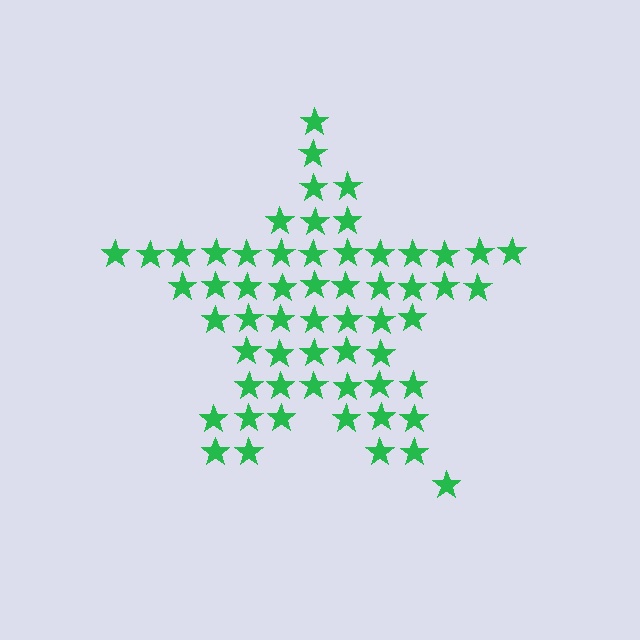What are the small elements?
The small elements are stars.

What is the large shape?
The large shape is a star.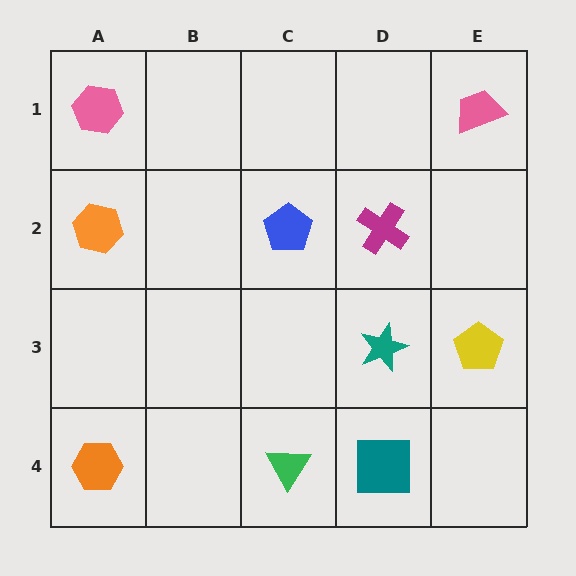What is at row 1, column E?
A pink trapezoid.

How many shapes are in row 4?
3 shapes.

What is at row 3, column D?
A teal star.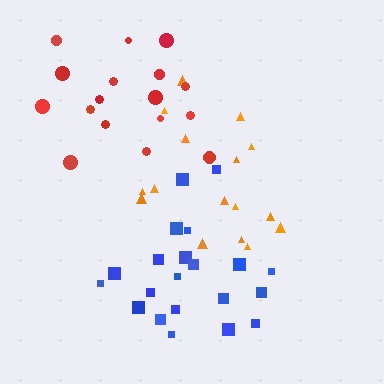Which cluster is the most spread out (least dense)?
Red.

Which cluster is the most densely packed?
Orange.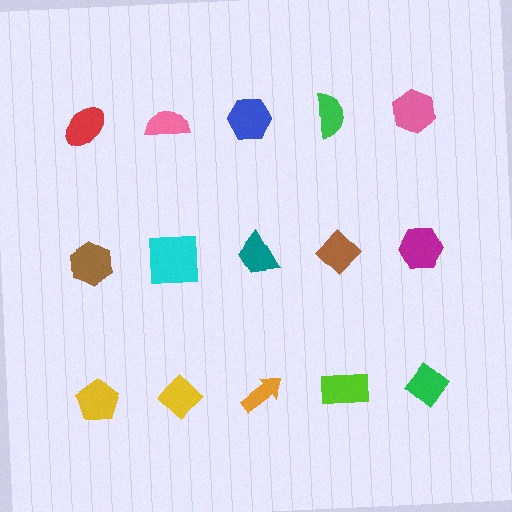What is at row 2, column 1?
A brown hexagon.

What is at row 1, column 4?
A green semicircle.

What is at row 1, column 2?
A pink semicircle.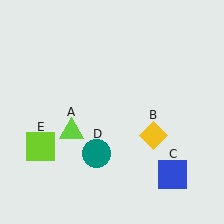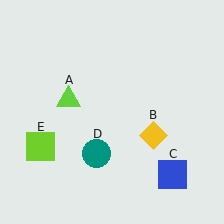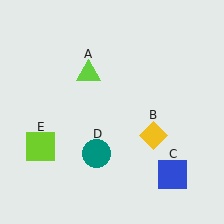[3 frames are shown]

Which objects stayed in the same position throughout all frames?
Yellow diamond (object B) and blue square (object C) and teal circle (object D) and lime square (object E) remained stationary.